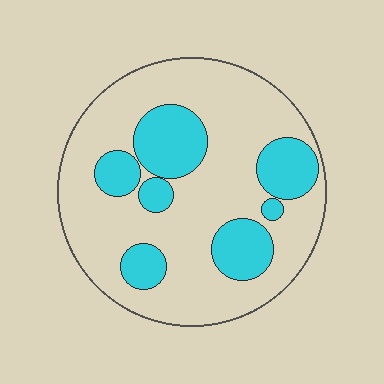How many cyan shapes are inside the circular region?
7.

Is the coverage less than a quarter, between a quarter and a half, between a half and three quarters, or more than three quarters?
Between a quarter and a half.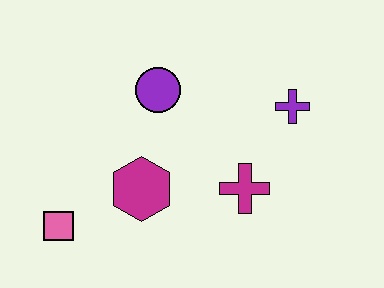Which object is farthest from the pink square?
The purple cross is farthest from the pink square.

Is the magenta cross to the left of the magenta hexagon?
No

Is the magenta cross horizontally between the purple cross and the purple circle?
Yes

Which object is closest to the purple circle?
The magenta hexagon is closest to the purple circle.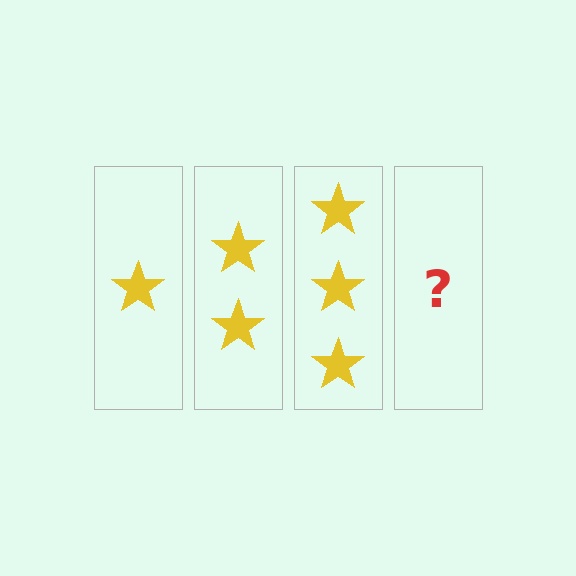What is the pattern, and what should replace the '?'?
The pattern is that each step adds one more star. The '?' should be 4 stars.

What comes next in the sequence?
The next element should be 4 stars.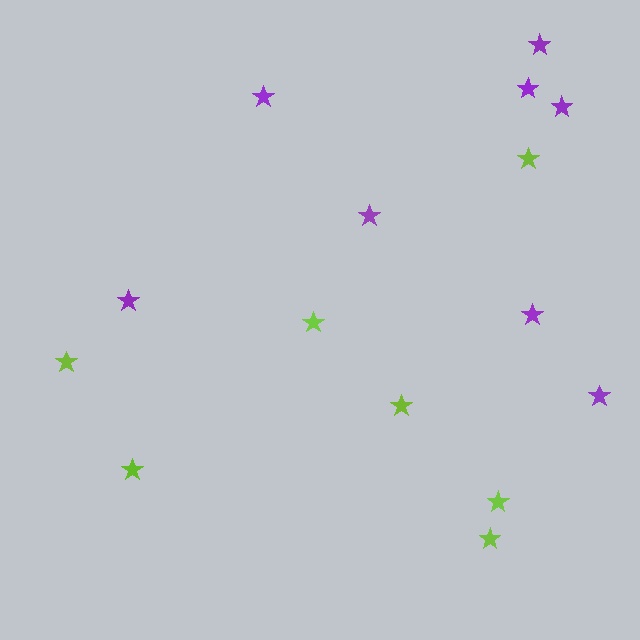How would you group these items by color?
There are 2 groups: one group of purple stars (8) and one group of lime stars (7).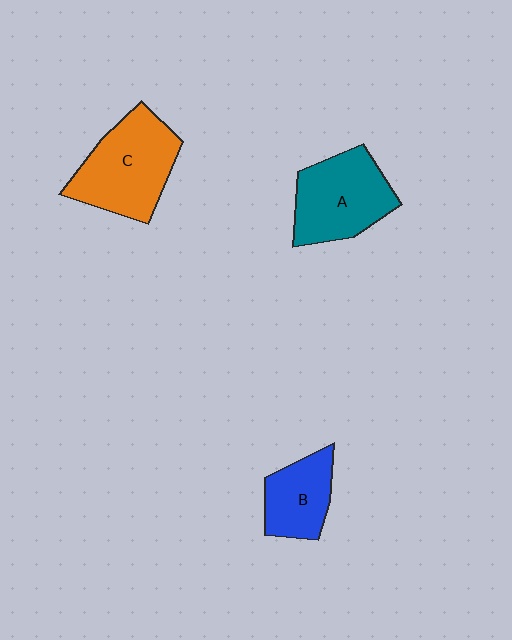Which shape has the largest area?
Shape C (orange).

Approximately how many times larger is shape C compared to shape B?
Approximately 1.6 times.